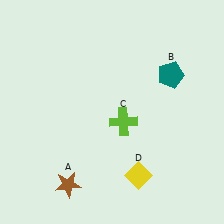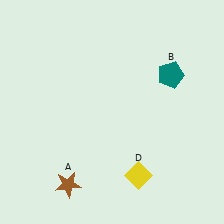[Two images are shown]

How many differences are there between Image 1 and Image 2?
There is 1 difference between the two images.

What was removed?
The lime cross (C) was removed in Image 2.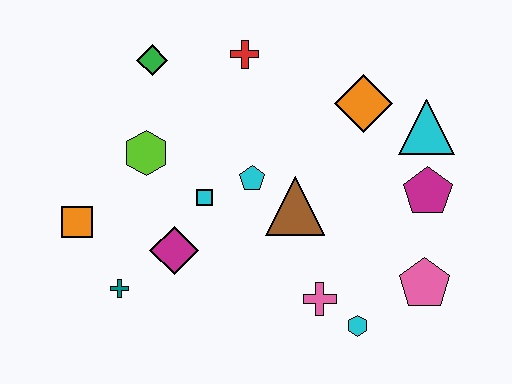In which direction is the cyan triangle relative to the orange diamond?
The cyan triangle is to the right of the orange diamond.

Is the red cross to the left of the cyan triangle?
Yes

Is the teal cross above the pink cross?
Yes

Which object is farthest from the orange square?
The cyan triangle is farthest from the orange square.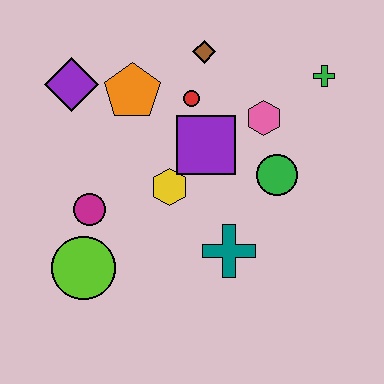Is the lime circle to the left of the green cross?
Yes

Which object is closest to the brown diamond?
The red circle is closest to the brown diamond.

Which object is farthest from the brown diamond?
The lime circle is farthest from the brown diamond.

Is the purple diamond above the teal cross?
Yes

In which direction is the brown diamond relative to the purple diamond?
The brown diamond is to the right of the purple diamond.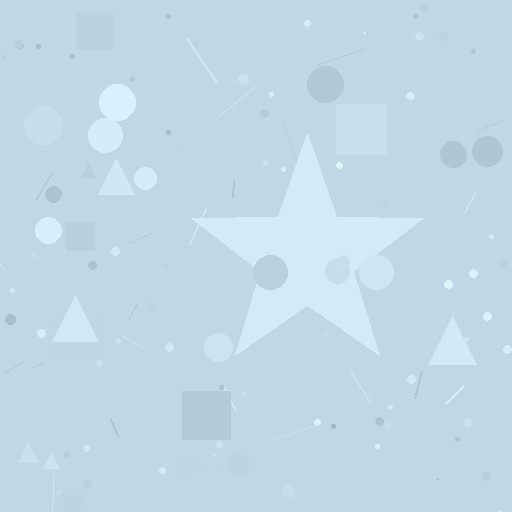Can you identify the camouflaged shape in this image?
The camouflaged shape is a star.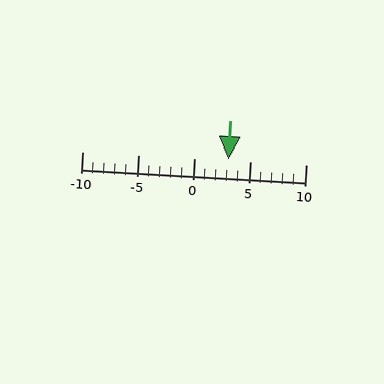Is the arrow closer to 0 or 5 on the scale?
The arrow is closer to 5.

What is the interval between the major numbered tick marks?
The major tick marks are spaced 5 units apart.